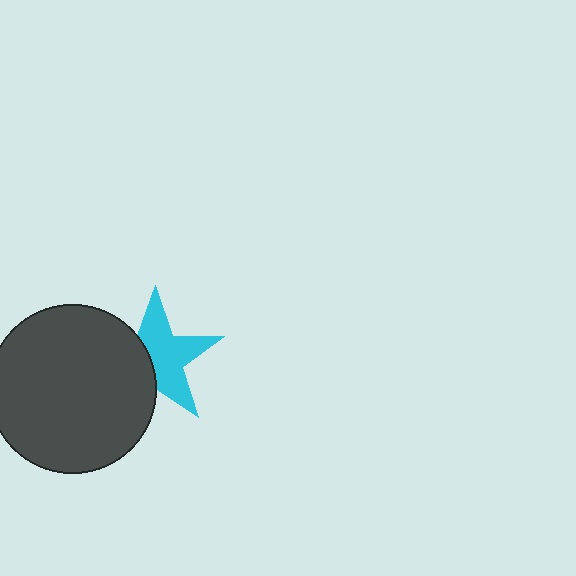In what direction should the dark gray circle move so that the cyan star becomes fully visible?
The dark gray circle should move left. That is the shortest direction to clear the overlap and leave the cyan star fully visible.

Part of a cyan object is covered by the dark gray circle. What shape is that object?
It is a star.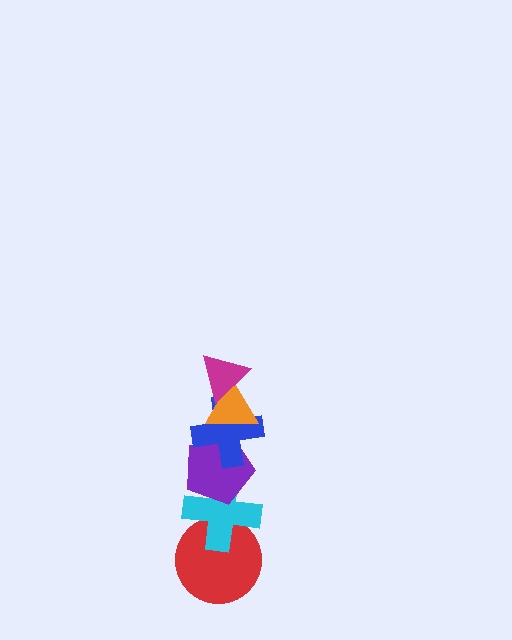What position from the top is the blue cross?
The blue cross is 3rd from the top.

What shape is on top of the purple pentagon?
The blue cross is on top of the purple pentagon.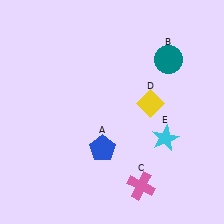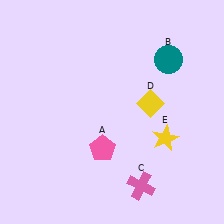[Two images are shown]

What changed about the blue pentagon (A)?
In Image 1, A is blue. In Image 2, it changed to pink.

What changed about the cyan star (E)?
In Image 1, E is cyan. In Image 2, it changed to yellow.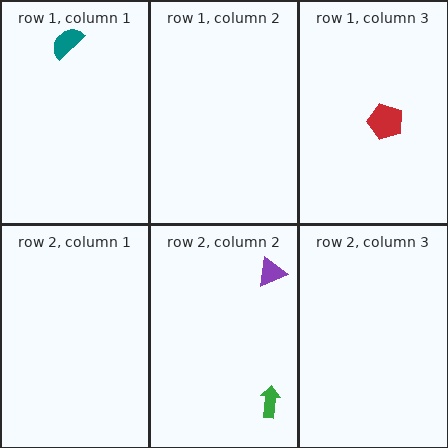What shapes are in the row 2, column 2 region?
The purple triangle, the green arrow.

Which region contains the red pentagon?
The row 1, column 3 region.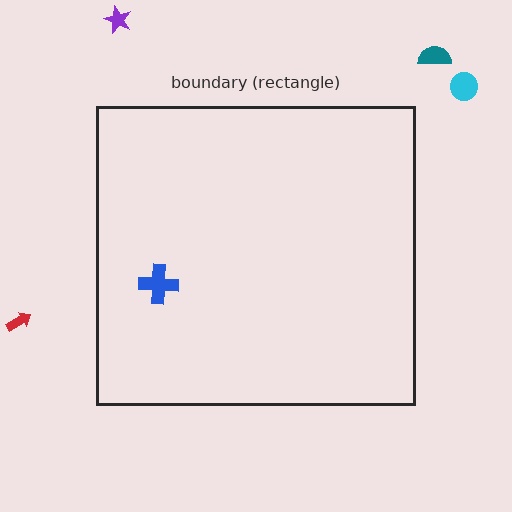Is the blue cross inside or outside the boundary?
Inside.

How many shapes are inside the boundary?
1 inside, 4 outside.